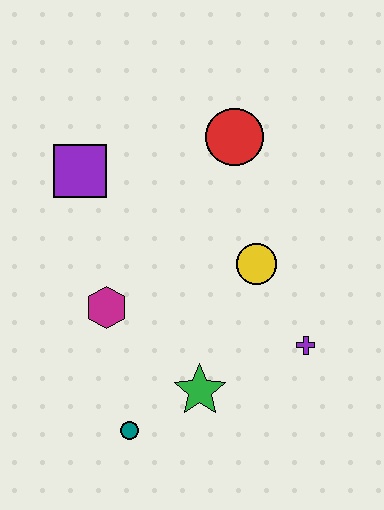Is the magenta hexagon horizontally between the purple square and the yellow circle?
Yes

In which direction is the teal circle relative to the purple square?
The teal circle is below the purple square.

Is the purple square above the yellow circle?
Yes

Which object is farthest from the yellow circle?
The teal circle is farthest from the yellow circle.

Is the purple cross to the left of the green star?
No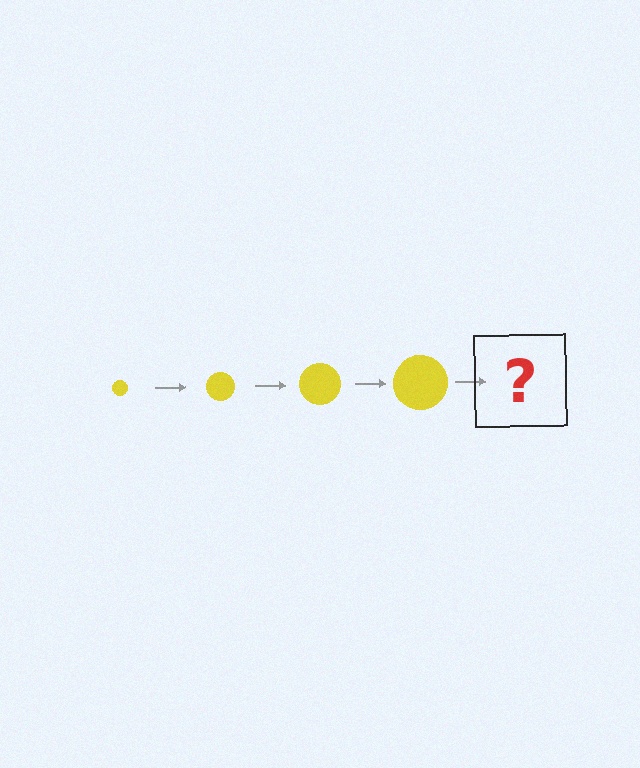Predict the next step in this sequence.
The next step is a yellow circle, larger than the previous one.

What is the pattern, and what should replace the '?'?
The pattern is that the circle gets progressively larger each step. The '?' should be a yellow circle, larger than the previous one.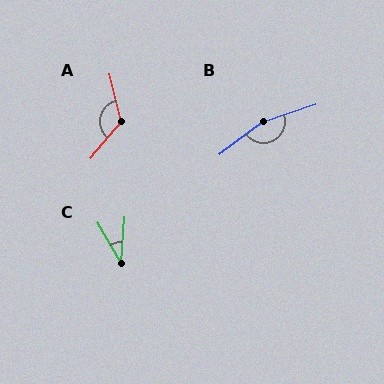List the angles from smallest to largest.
C (35°), A (127°), B (161°).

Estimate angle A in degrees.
Approximately 127 degrees.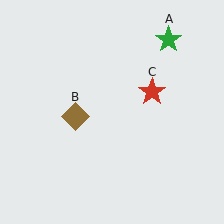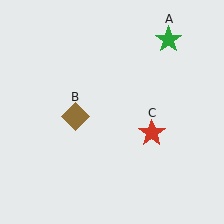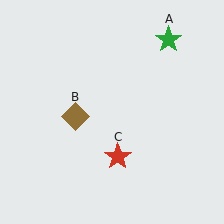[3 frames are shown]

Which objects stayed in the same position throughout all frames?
Green star (object A) and brown diamond (object B) remained stationary.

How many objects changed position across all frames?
1 object changed position: red star (object C).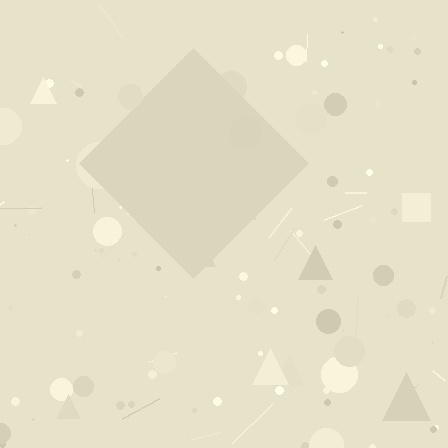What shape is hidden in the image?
A diamond is hidden in the image.